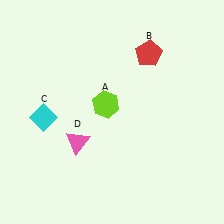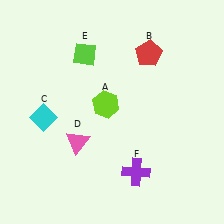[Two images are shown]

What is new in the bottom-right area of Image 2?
A purple cross (F) was added in the bottom-right area of Image 2.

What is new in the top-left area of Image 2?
A lime diamond (E) was added in the top-left area of Image 2.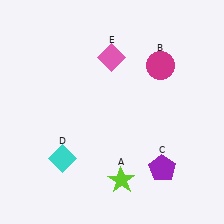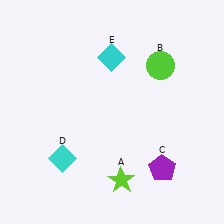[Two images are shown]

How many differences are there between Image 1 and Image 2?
There are 2 differences between the two images.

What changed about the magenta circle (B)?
In Image 1, B is magenta. In Image 2, it changed to lime.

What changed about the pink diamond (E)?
In Image 1, E is pink. In Image 2, it changed to cyan.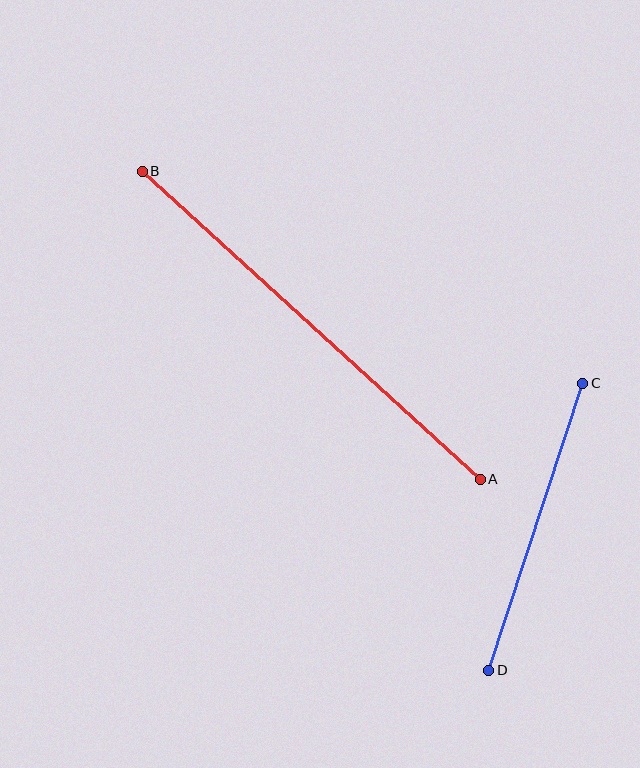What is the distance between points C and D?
The distance is approximately 302 pixels.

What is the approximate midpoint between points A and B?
The midpoint is at approximately (311, 325) pixels.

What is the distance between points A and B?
The distance is approximately 458 pixels.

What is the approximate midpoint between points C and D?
The midpoint is at approximately (536, 527) pixels.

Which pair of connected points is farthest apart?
Points A and B are farthest apart.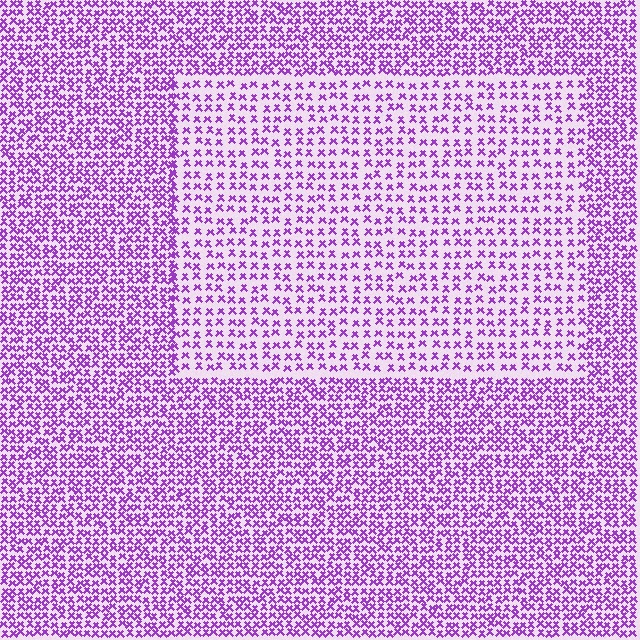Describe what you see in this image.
The image contains small purple elements arranged at two different densities. A rectangle-shaped region is visible where the elements are less densely packed than the surrounding area.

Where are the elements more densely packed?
The elements are more densely packed outside the rectangle boundary.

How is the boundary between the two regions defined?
The boundary is defined by a change in element density (approximately 1.8x ratio). All elements are the same color, size, and shape.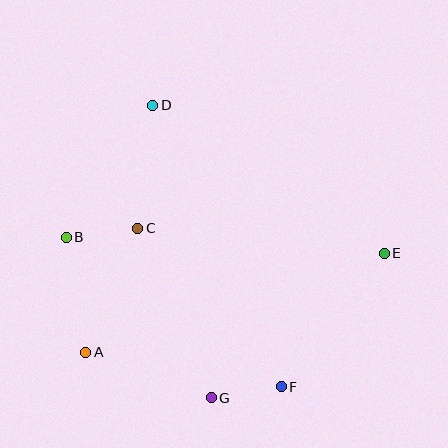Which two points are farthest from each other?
Points B and E are farthest from each other.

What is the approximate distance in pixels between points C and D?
The distance between C and D is approximately 124 pixels.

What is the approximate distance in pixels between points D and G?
The distance between D and G is approximately 298 pixels.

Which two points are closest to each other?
Points F and G are closest to each other.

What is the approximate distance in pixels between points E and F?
The distance between E and F is approximately 168 pixels.